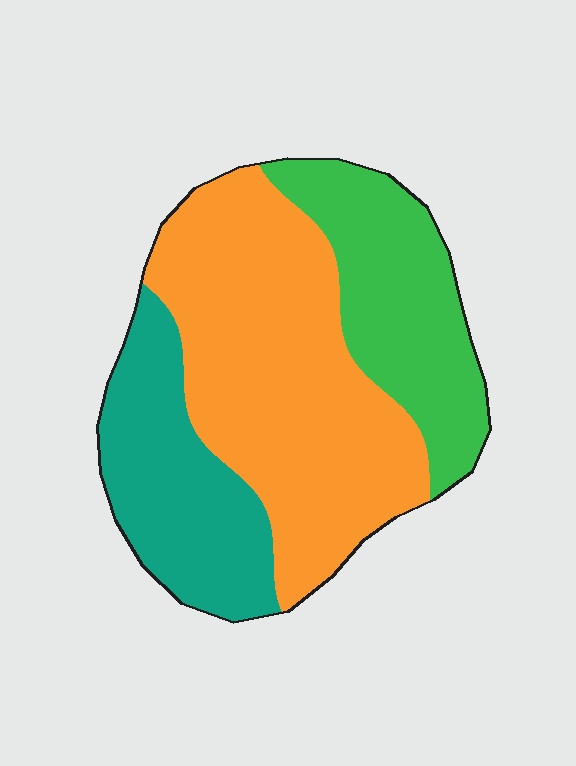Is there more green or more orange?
Orange.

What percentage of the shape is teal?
Teal covers 25% of the shape.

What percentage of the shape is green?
Green takes up between a quarter and a half of the shape.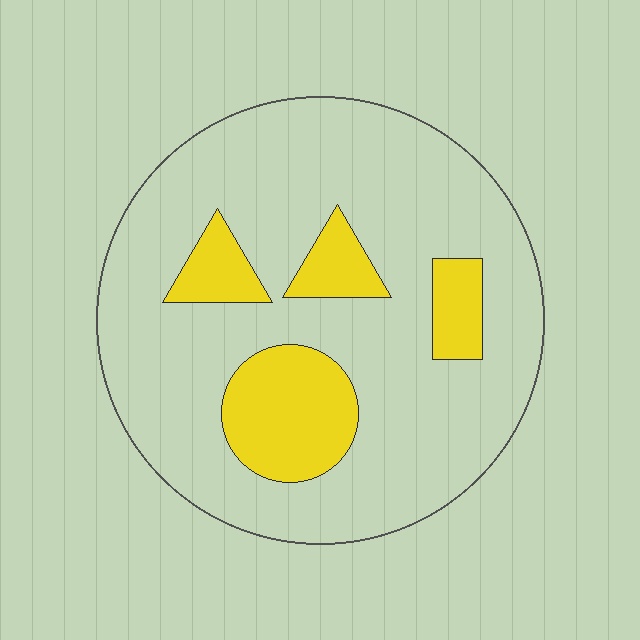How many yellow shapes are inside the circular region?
4.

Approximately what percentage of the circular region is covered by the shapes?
Approximately 20%.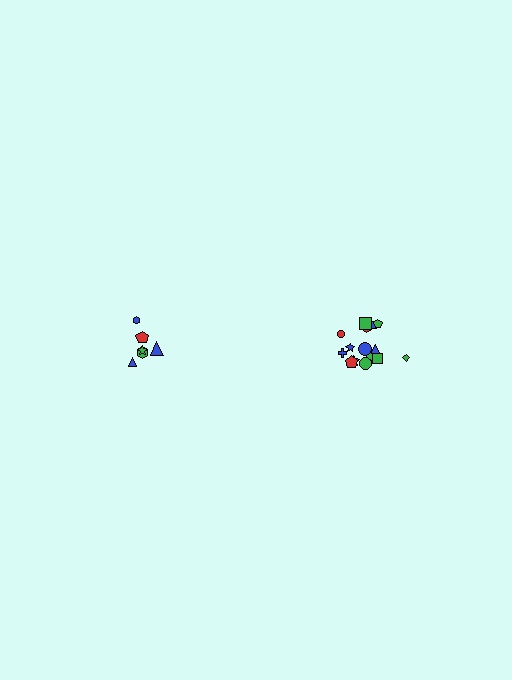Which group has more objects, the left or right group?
The right group.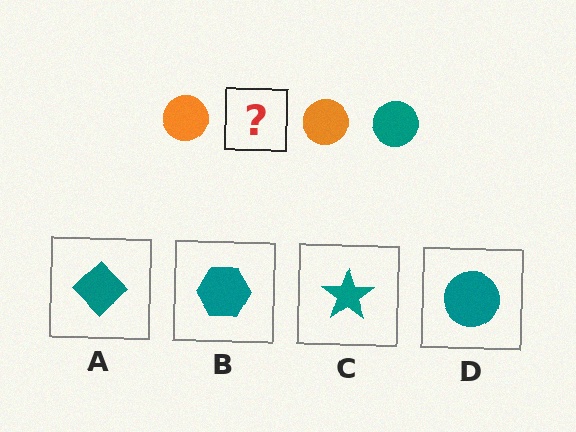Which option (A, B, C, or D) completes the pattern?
D.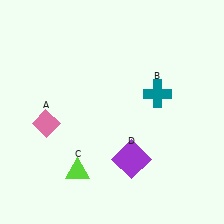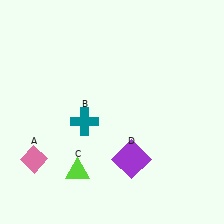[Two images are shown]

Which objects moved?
The objects that moved are: the pink diamond (A), the teal cross (B).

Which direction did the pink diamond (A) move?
The pink diamond (A) moved down.